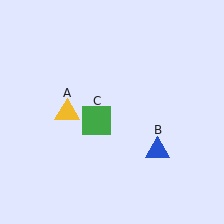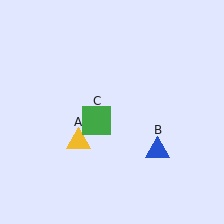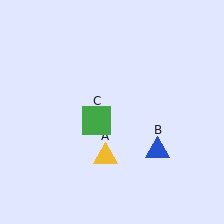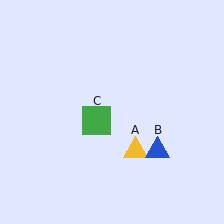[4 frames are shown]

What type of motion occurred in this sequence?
The yellow triangle (object A) rotated counterclockwise around the center of the scene.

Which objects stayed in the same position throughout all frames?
Blue triangle (object B) and green square (object C) remained stationary.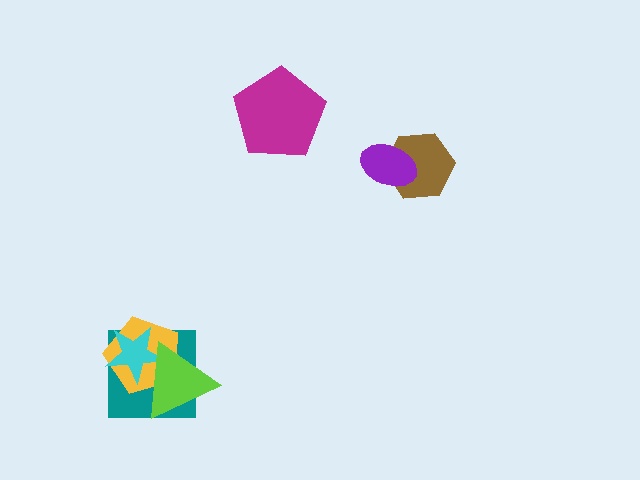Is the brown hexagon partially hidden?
Yes, it is partially covered by another shape.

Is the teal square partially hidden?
Yes, it is partially covered by another shape.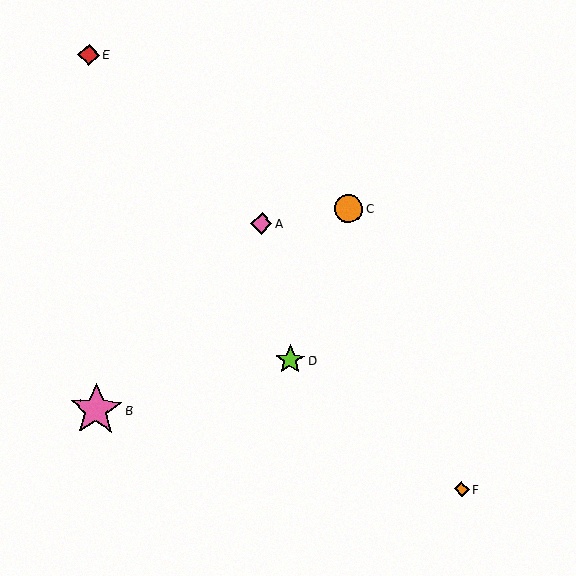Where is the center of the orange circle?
The center of the orange circle is at (349, 208).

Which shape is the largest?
The pink star (labeled B) is the largest.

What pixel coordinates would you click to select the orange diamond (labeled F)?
Click at (461, 489) to select the orange diamond F.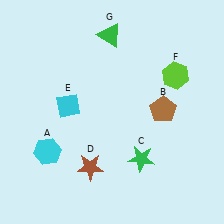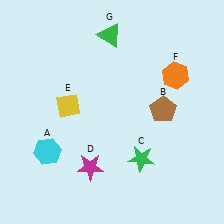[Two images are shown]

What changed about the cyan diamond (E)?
In Image 1, E is cyan. In Image 2, it changed to yellow.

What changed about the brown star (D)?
In Image 1, D is brown. In Image 2, it changed to magenta.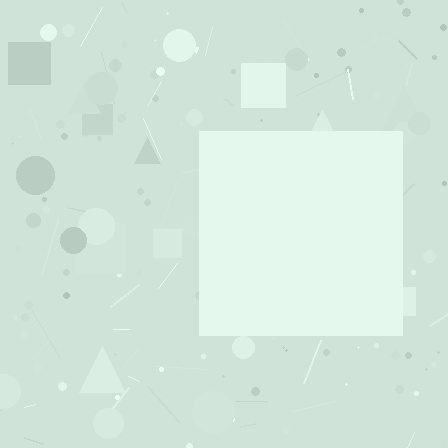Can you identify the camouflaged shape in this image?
The camouflaged shape is a square.